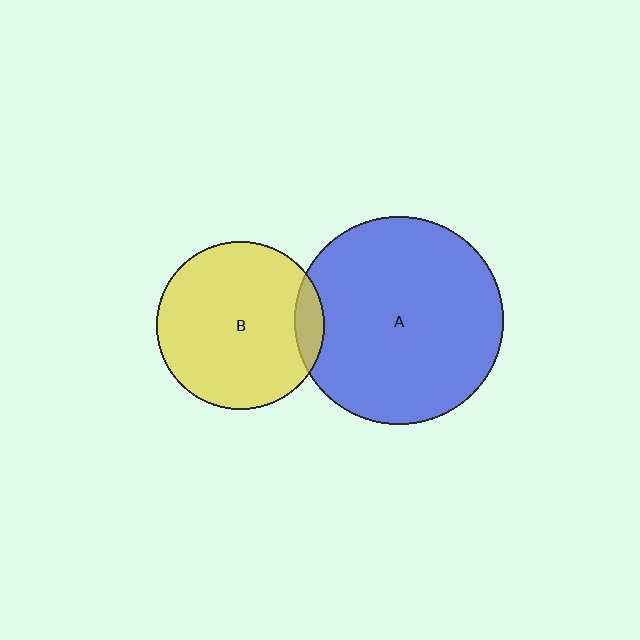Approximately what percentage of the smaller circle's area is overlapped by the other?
Approximately 10%.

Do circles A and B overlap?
Yes.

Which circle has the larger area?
Circle A (blue).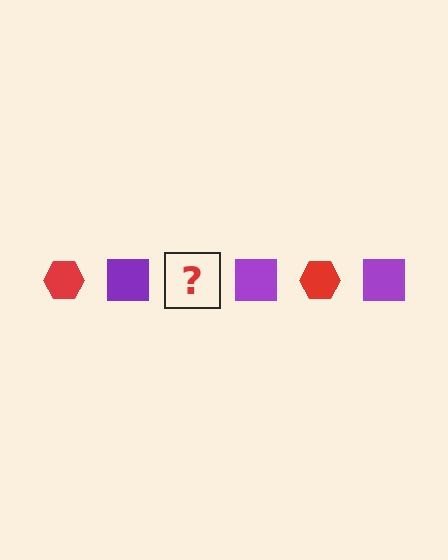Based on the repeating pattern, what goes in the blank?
The blank should be a red hexagon.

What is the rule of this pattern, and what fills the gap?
The rule is that the pattern alternates between red hexagon and purple square. The gap should be filled with a red hexagon.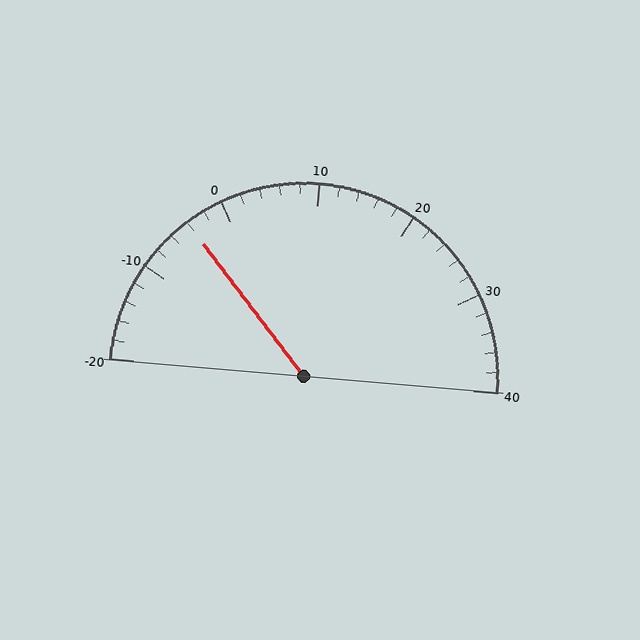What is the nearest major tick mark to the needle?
The nearest major tick mark is 0.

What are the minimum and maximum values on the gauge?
The gauge ranges from -20 to 40.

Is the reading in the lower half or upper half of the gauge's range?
The reading is in the lower half of the range (-20 to 40).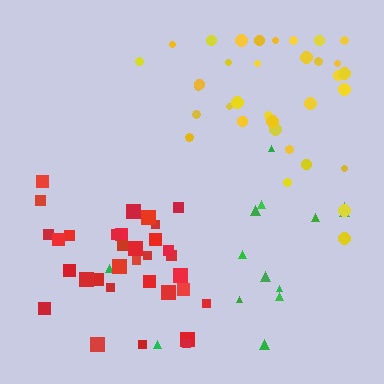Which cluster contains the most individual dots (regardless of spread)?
Yellow (34).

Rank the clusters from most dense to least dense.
red, yellow, green.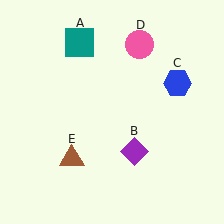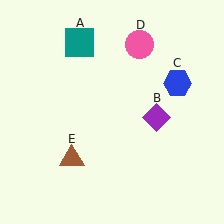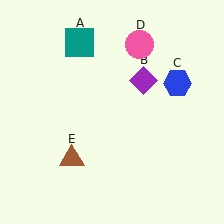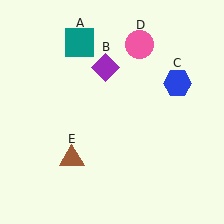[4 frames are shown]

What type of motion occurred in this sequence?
The purple diamond (object B) rotated counterclockwise around the center of the scene.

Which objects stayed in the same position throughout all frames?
Teal square (object A) and blue hexagon (object C) and pink circle (object D) and brown triangle (object E) remained stationary.